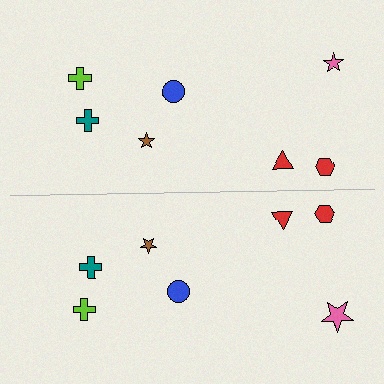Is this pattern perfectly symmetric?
No, the pattern is not perfectly symmetric. The pink star on the bottom side has a different size than its mirror counterpart.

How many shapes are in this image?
There are 14 shapes in this image.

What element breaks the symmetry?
The pink star on the bottom side has a different size than its mirror counterpart.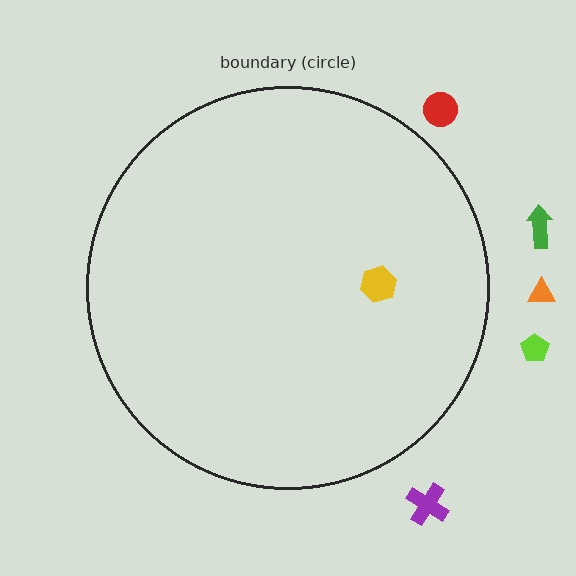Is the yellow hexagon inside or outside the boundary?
Inside.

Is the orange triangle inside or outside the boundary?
Outside.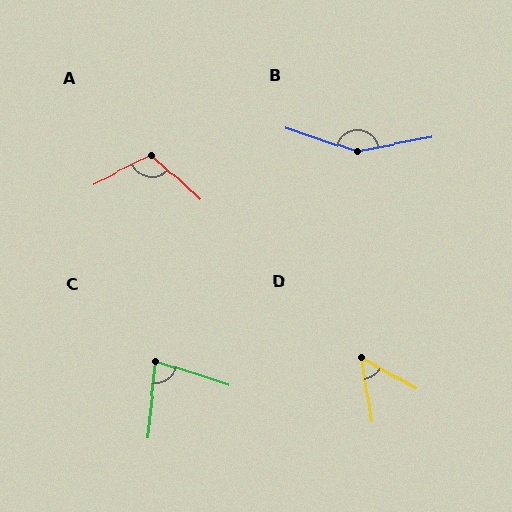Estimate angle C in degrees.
Approximately 77 degrees.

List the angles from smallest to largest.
D (51°), C (77°), A (112°), B (151°).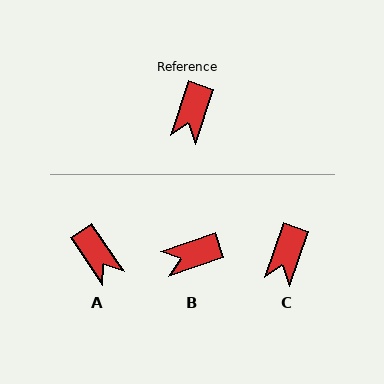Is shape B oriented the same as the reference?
No, it is off by about 53 degrees.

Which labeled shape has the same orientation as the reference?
C.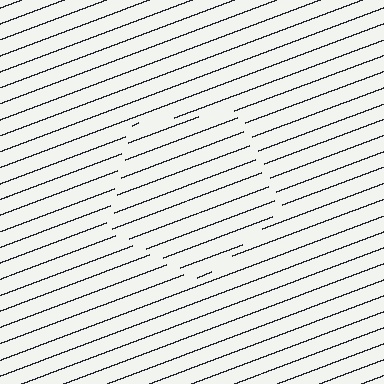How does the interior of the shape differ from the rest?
The interior of the shape contains the same grating, shifted by half a period — the contour is defined by the phase discontinuity where line-ends from the inner and outer gratings abut.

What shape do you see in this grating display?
An illusory pentagon. The interior of the shape contains the same grating, shifted by half a period — the contour is defined by the phase discontinuity where line-ends from the inner and outer gratings abut.